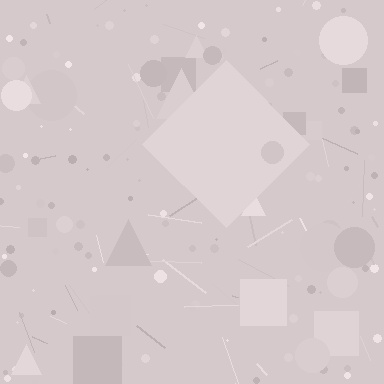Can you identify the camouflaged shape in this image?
The camouflaged shape is a diamond.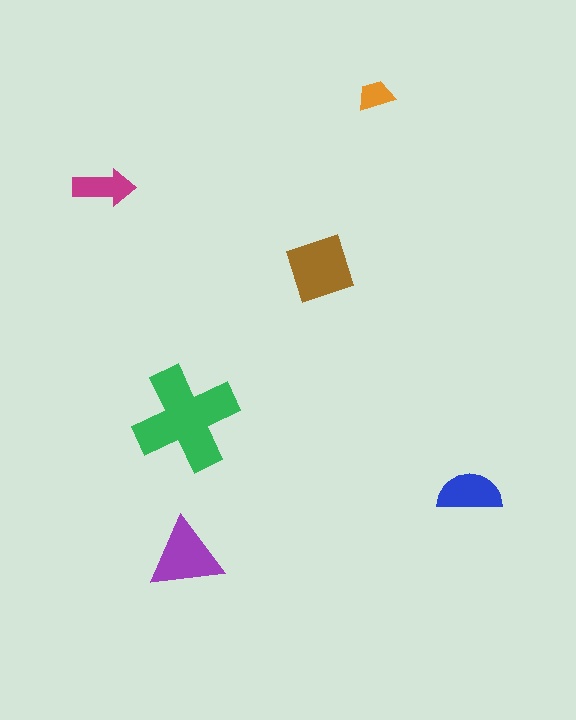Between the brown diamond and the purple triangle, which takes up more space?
The brown diamond.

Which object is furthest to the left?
The magenta arrow is leftmost.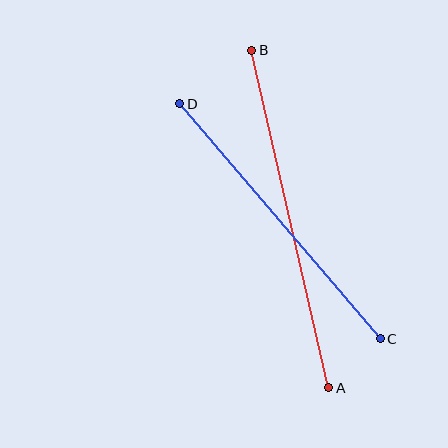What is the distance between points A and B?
The distance is approximately 346 pixels.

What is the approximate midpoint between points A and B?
The midpoint is at approximately (290, 219) pixels.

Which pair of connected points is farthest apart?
Points A and B are farthest apart.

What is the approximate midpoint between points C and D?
The midpoint is at approximately (280, 221) pixels.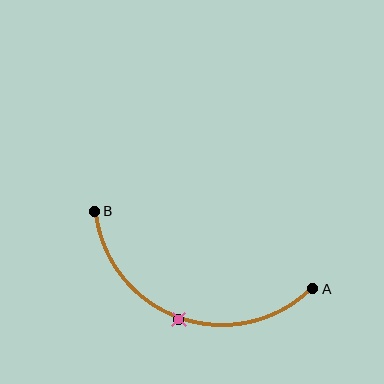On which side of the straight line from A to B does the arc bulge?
The arc bulges below the straight line connecting A and B.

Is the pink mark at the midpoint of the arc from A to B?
Yes. The pink mark lies on the arc at equal arc-length from both A and B — it is the arc midpoint.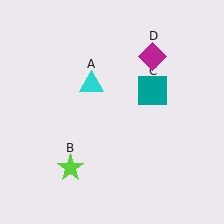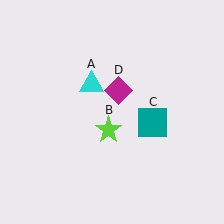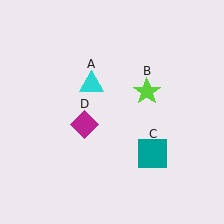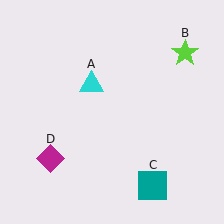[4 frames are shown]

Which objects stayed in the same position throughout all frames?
Cyan triangle (object A) remained stationary.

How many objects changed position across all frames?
3 objects changed position: lime star (object B), teal square (object C), magenta diamond (object D).